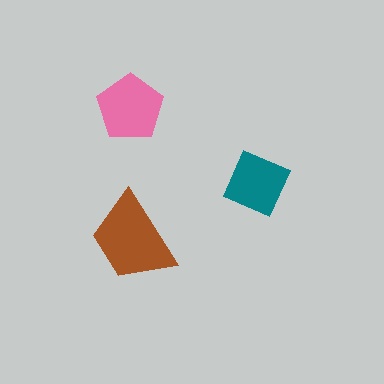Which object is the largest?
The brown trapezoid.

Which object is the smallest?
The teal square.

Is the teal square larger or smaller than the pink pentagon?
Smaller.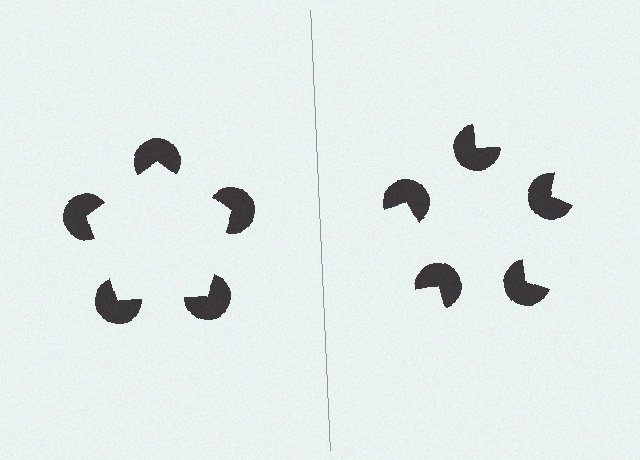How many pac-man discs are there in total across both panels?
10 — 5 on each side.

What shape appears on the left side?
An illusory pentagon.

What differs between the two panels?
The pac-man discs are positioned identically on both sides; only the wedge orientations differ. On the left they align to a pentagon; on the right they are misaligned.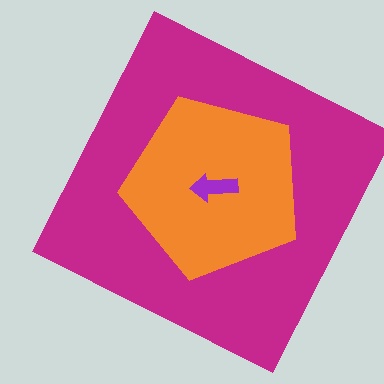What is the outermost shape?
The magenta square.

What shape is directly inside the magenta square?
The orange pentagon.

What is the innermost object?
The purple arrow.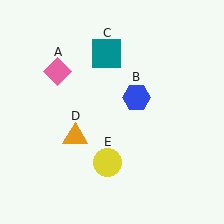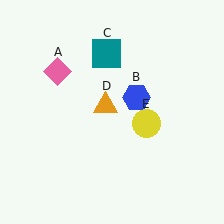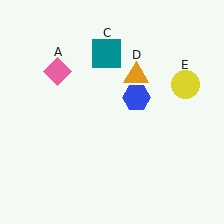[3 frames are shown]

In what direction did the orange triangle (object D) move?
The orange triangle (object D) moved up and to the right.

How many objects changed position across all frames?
2 objects changed position: orange triangle (object D), yellow circle (object E).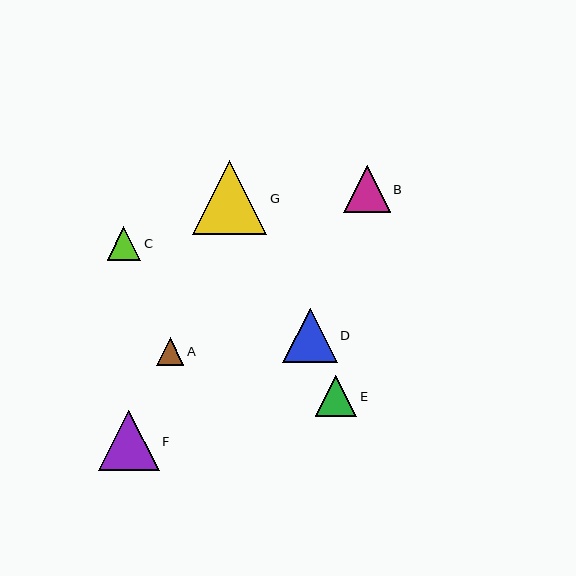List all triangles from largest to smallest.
From largest to smallest: G, F, D, B, E, C, A.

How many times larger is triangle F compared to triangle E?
Triangle F is approximately 1.5 times the size of triangle E.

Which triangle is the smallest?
Triangle A is the smallest with a size of approximately 27 pixels.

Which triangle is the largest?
Triangle G is the largest with a size of approximately 74 pixels.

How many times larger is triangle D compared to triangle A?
Triangle D is approximately 2.0 times the size of triangle A.